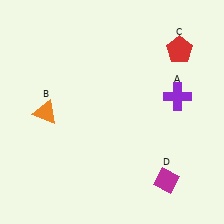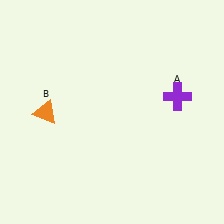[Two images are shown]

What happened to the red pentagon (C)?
The red pentagon (C) was removed in Image 2. It was in the top-right area of Image 1.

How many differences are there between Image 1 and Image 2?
There are 2 differences between the two images.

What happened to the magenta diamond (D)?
The magenta diamond (D) was removed in Image 2. It was in the bottom-right area of Image 1.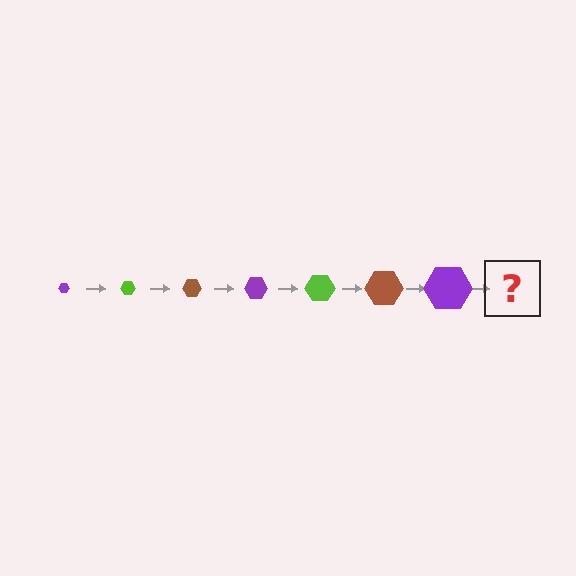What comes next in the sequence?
The next element should be a lime hexagon, larger than the previous one.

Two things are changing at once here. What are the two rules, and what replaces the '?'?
The two rules are that the hexagon grows larger each step and the color cycles through purple, lime, and brown. The '?' should be a lime hexagon, larger than the previous one.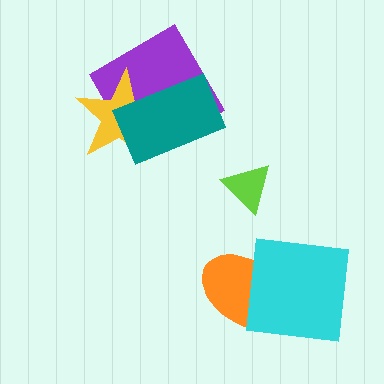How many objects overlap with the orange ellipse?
1 object overlaps with the orange ellipse.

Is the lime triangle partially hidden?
No, no other shape covers it.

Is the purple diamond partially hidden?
Yes, it is partially covered by another shape.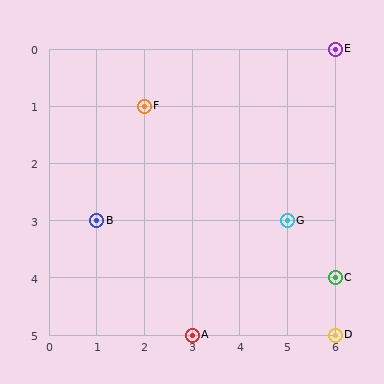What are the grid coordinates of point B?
Point B is at grid coordinates (1, 3).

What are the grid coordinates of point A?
Point A is at grid coordinates (3, 5).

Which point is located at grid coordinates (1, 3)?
Point B is at (1, 3).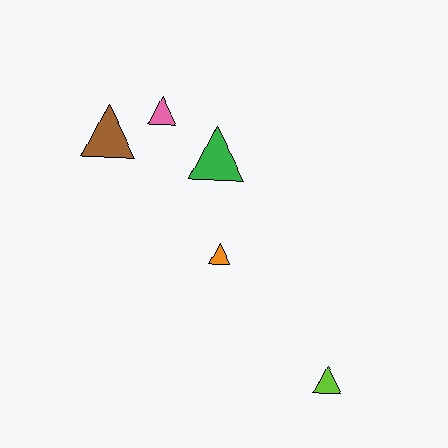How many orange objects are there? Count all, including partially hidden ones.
There is 1 orange object.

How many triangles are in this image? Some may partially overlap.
There are 5 triangles.